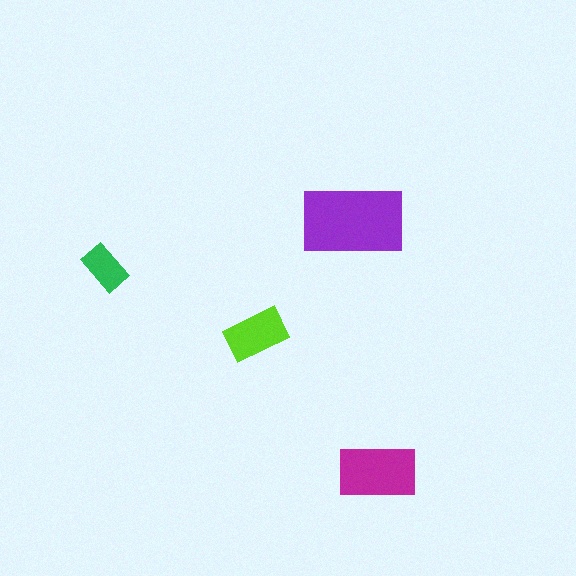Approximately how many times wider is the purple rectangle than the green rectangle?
About 2 times wider.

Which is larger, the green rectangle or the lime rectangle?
The lime one.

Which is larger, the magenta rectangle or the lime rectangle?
The magenta one.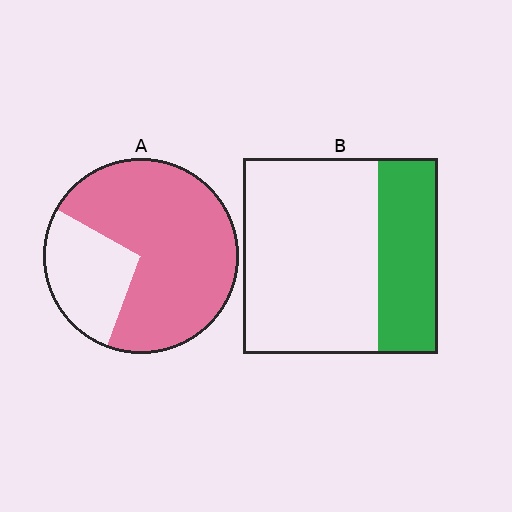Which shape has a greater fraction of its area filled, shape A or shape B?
Shape A.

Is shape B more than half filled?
No.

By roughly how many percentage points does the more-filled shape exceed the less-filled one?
By roughly 40 percentage points (A over B).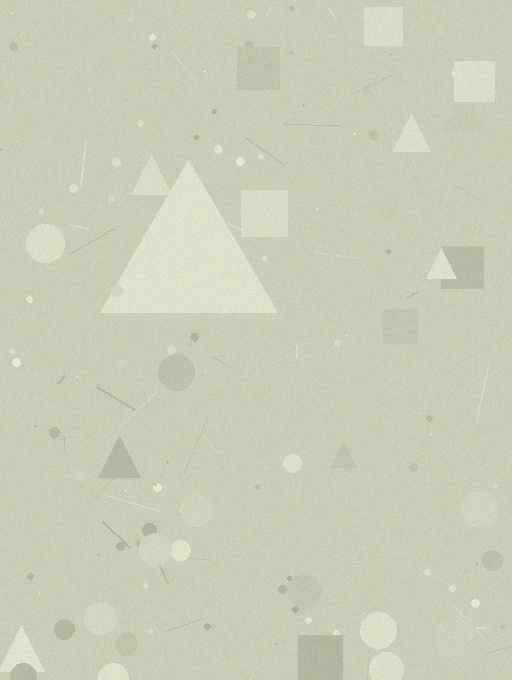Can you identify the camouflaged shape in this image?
The camouflaged shape is a triangle.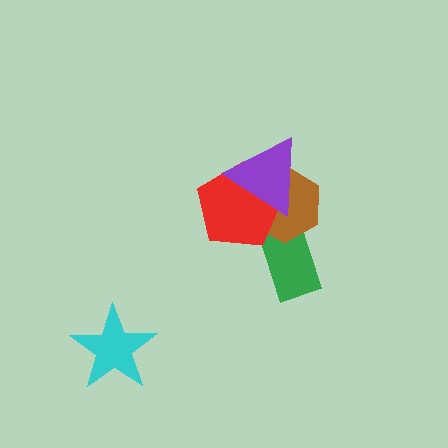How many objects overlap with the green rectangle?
1 object overlaps with the green rectangle.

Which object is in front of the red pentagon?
The purple triangle is in front of the red pentagon.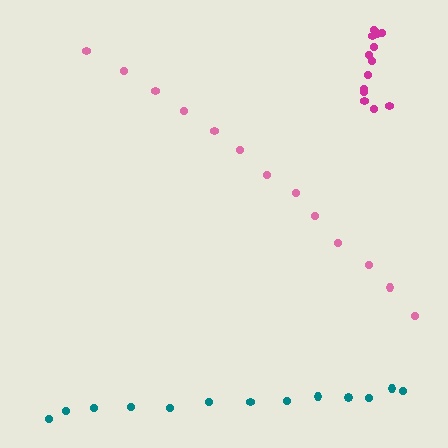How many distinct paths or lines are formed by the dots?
There are 3 distinct paths.